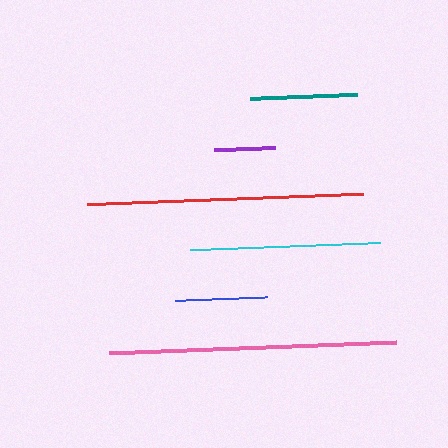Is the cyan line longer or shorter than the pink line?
The pink line is longer than the cyan line.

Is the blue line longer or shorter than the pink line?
The pink line is longer than the blue line.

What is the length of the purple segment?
The purple segment is approximately 61 pixels long.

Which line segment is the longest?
The pink line is the longest at approximately 286 pixels.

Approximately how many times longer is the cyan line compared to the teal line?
The cyan line is approximately 1.8 times the length of the teal line.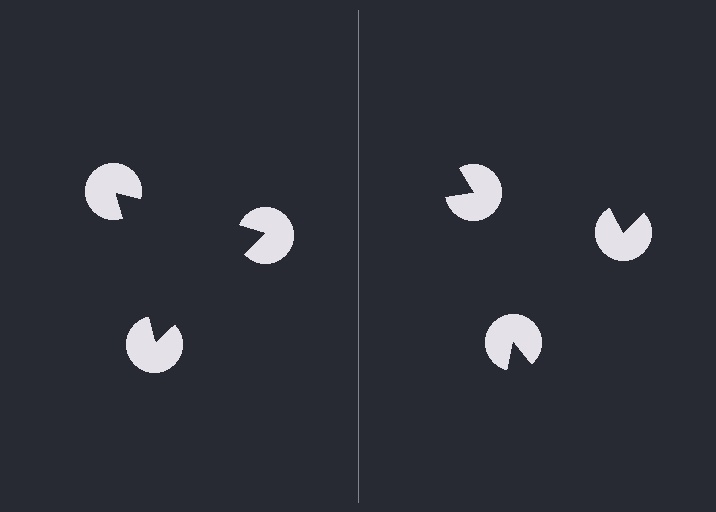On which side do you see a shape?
An illusory triangle appears on the left side. On the right side the wedge cuts are rotated, so no coherent shape forms.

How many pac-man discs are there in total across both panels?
6 — 3 on each side.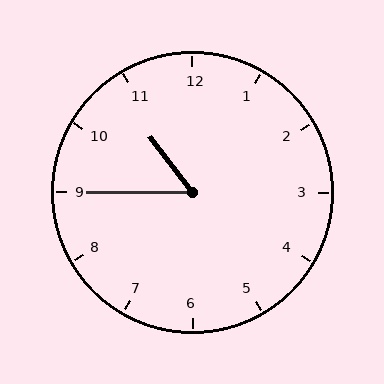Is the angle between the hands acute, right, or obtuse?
It is acute.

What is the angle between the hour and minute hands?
Approximately 52 degrees.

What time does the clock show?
10:45.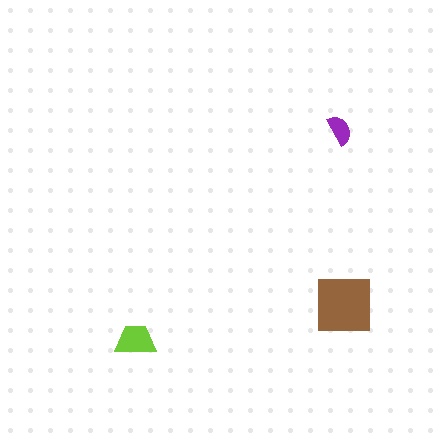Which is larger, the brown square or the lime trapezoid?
The brown square.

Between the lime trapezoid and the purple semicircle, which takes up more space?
The lime trapezoid.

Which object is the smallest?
The purple semicircle.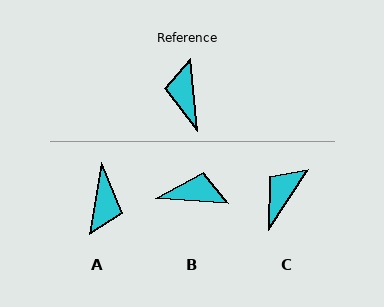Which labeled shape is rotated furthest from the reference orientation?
A, about 165 degrees away.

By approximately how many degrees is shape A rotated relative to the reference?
Approximately 165 degrees counter-clockwise.